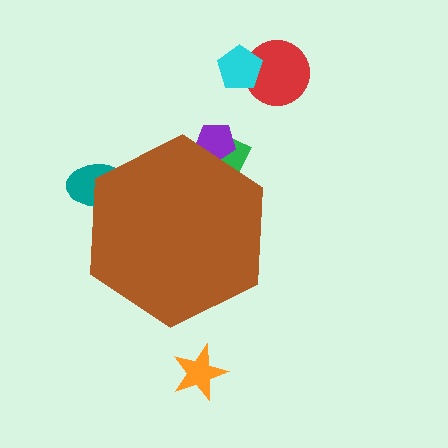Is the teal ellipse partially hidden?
Yes, the teal ellipse is partially hidden behind the brown hexagon.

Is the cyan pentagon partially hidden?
No, the cyan pentagon is fully visible.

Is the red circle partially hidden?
No, the red circle is fully visible.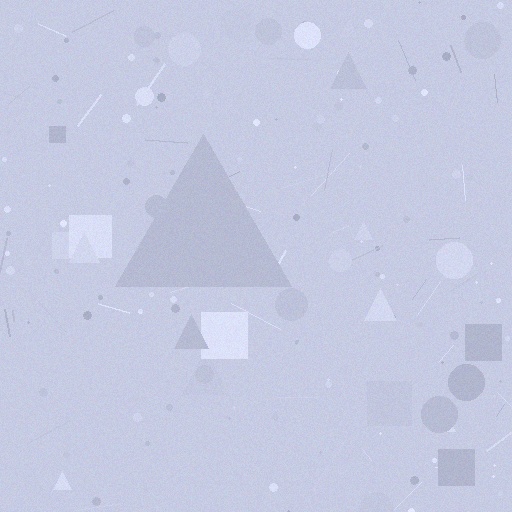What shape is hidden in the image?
A triangle is hidden in the image.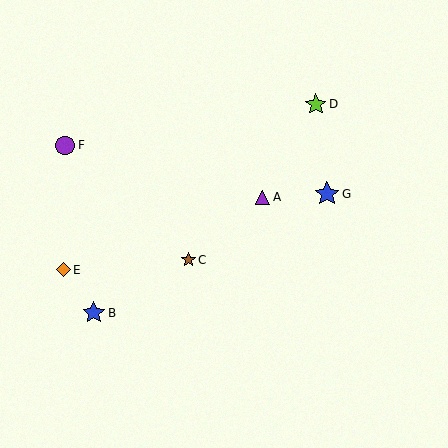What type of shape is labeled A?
Shape A is a purple triangle.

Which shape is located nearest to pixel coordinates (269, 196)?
The purple triangle (labeled A) at (263, 197) is nearest to that location.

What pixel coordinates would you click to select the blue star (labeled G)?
Click at (327, 194) to select the blue star G.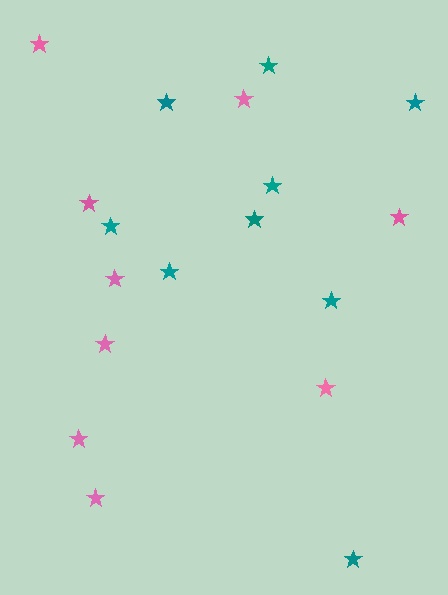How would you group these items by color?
There are 2 groups: one group of pink stars (9) and one group of teal stars (9).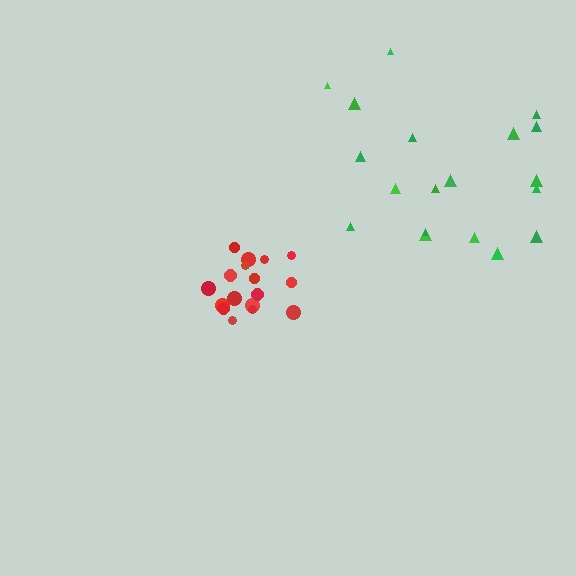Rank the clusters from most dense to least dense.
red, green.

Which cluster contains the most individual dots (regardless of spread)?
Green (19).